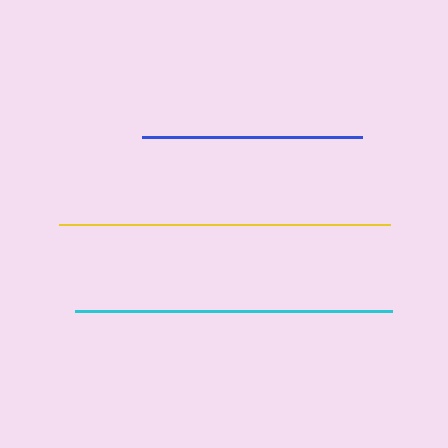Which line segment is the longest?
The yellow line is the longest at approximately 330 pixels.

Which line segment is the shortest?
The blue line is the shortest at approximately 220 pixels.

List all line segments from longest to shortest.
From longest to shortest: yellow, cyan, blue.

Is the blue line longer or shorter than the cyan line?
The cyan line is longer than the blue line.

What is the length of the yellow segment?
The yellow segment is approximately 330 pixels long.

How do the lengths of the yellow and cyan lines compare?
The yellow and cyan lines are approximately the same length.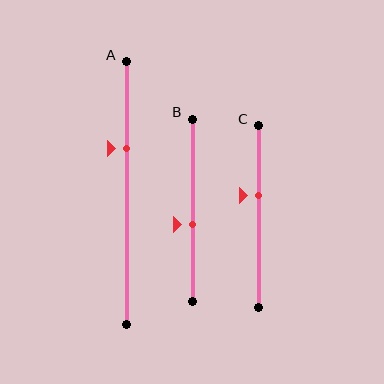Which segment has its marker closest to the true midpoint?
Segment B has its marker closest to the true midpoint.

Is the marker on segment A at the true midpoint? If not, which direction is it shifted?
No, the marker on segment A is shifted upward by about 17% of the segment length.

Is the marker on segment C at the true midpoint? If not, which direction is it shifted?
No, the marker on segment C is shifted upward by about 12% of the segment length.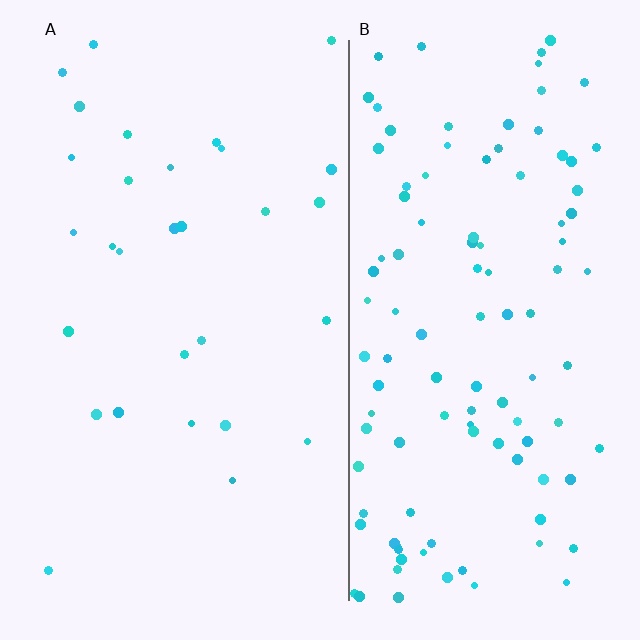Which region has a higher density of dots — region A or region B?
B (the right).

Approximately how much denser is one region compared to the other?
Approximately 3.8× — region B over region A.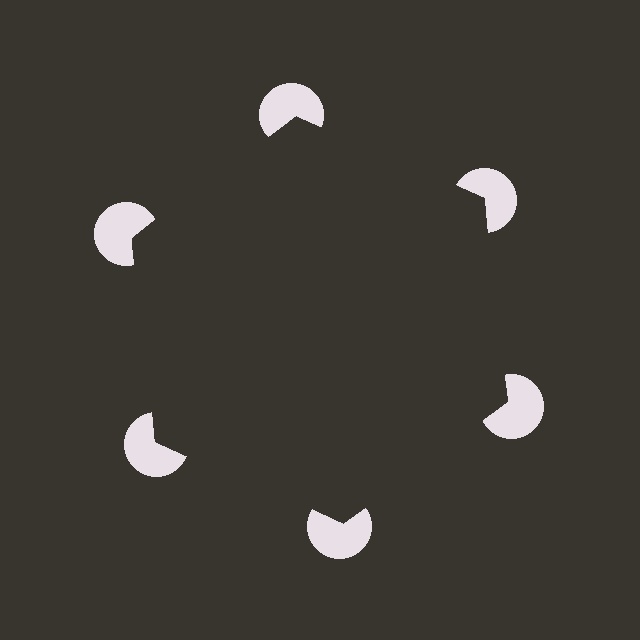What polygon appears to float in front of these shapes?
An illusory hexagon — its edges are inferred from the aligned wedge cuts in the pac-man discs, not physically drawn.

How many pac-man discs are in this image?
There are 6 — one at each vertex of the illusory hexagon.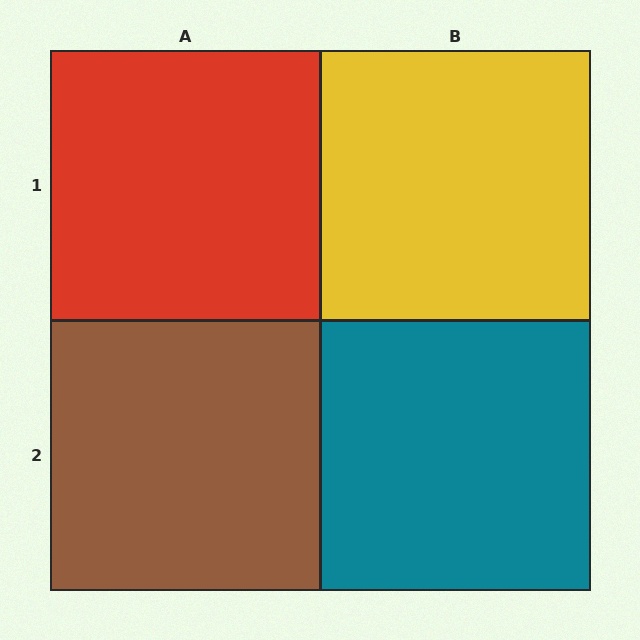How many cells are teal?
1 cell is teal.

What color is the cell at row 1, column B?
Yellow.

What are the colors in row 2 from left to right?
Brown, teal.